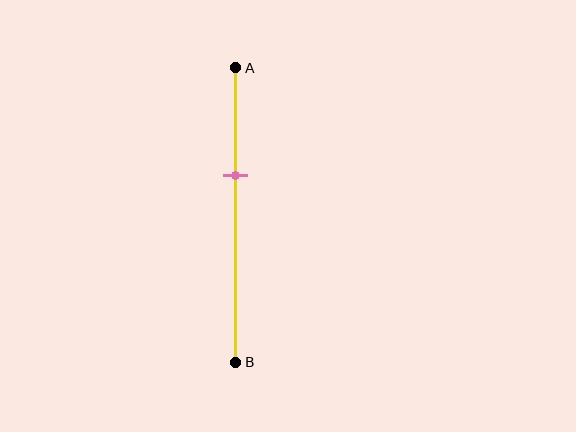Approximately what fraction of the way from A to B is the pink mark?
The pink mark is approximately 35% of the way from A to B.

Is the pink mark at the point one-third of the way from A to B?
No, the mark is at about 35% from A, not at the 33% one-third point.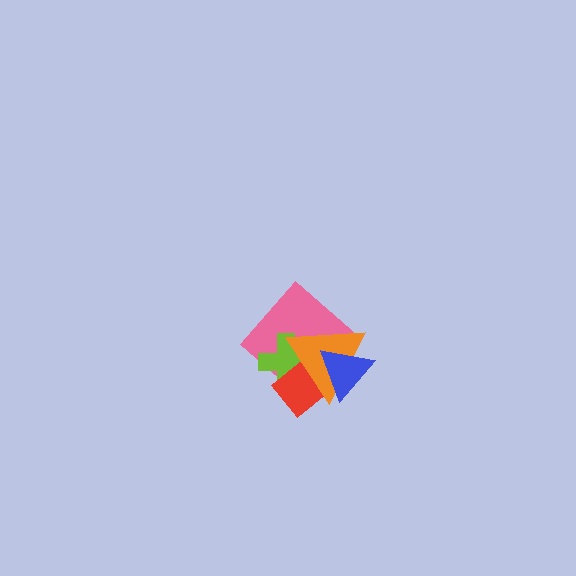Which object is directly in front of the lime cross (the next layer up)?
The red diamond is directly in front of the lime cross.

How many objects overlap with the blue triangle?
3 objects overlap with the blue triangle.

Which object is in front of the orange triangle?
The blue triangle is in front of the orange triangle.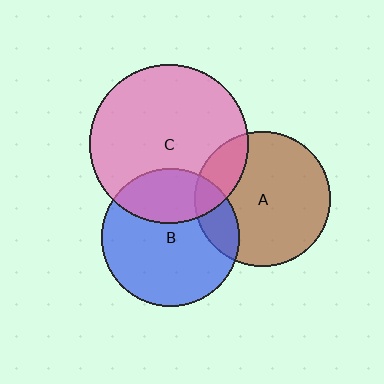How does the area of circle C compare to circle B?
Approximately 1.3 times.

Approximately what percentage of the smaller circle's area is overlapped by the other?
Approximately 20%.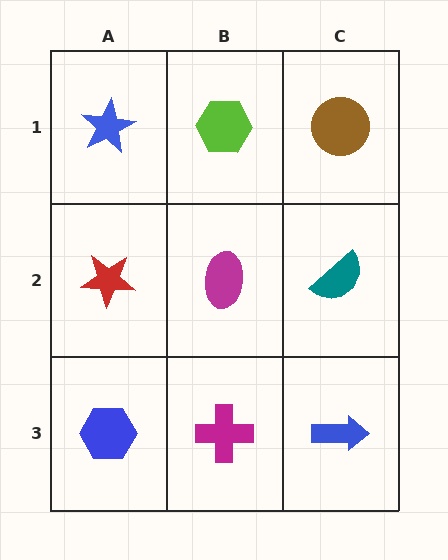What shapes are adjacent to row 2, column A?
A blue star (row 1, column A), a blue hexagon (row 3, column A), a magenta ellipse (row 2, column B).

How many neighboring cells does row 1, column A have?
2.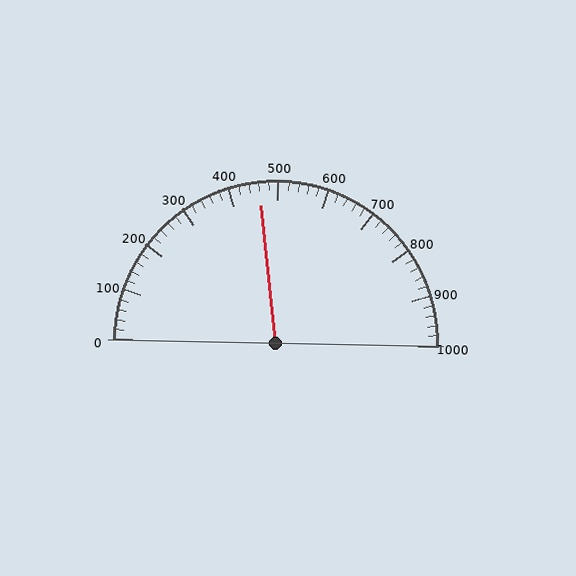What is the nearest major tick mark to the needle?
The nearest major tick mark is 500.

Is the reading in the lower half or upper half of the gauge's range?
The reading is in the lower half of the range (0 to 1000).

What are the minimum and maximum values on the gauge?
The gauge ranges from 0 to 1000.